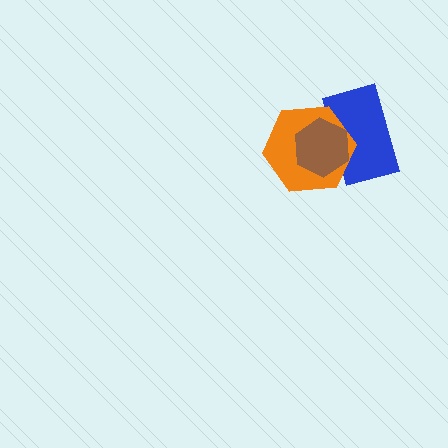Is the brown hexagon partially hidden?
No, no other shape covers it.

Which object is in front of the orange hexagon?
The brown hexagon is in front of the orange hexagon.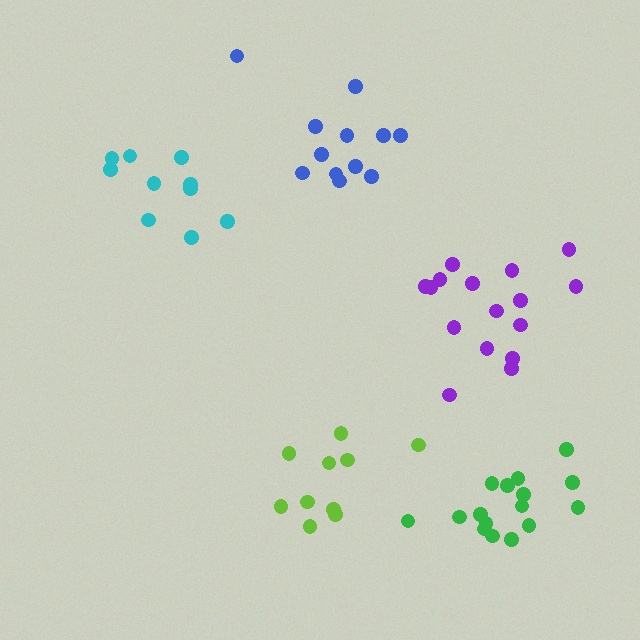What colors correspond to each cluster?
The clusters are colored: blue, purple, green, lime, cyan.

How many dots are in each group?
Group 1: 12 dots, Group 2: 16 dots, Group 3: 16 dots, Group 4: 10 dots, Group 5: 10 dots (64 total).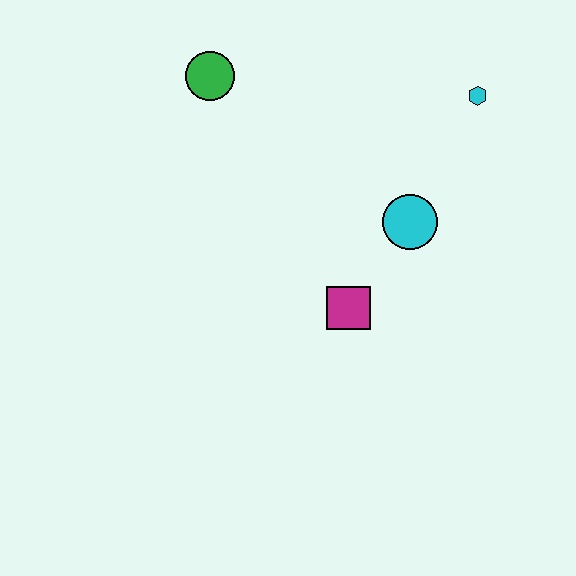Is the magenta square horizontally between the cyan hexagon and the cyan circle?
No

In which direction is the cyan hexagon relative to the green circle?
The cyan hexagon is to the right of the green circle.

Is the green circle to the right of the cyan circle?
No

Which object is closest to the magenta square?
The cyan circle is closest to the magenta square.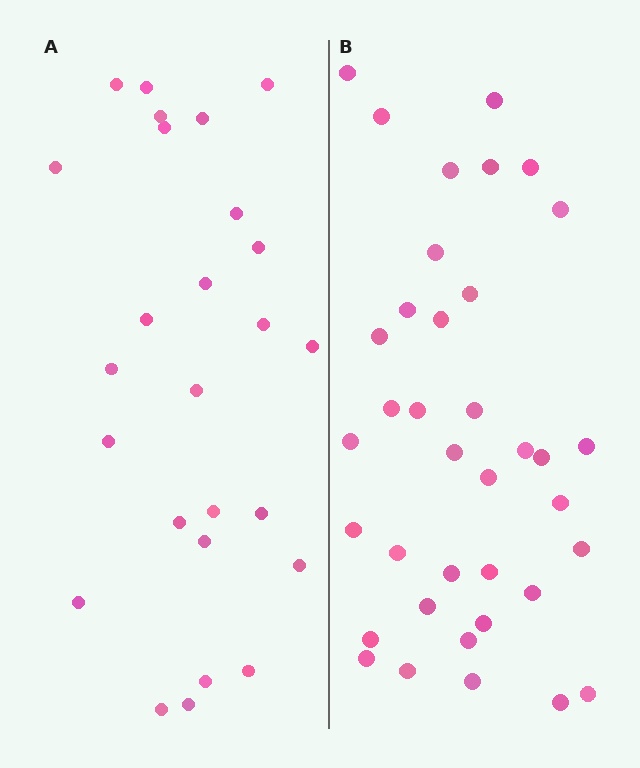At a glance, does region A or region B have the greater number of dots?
Region B (the right region) has more dots.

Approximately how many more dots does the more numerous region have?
Region B has roughly 12 or so more dots than region A.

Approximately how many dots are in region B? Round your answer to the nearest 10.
About 40 dots. (The exact count is 37, which rounds to 40.)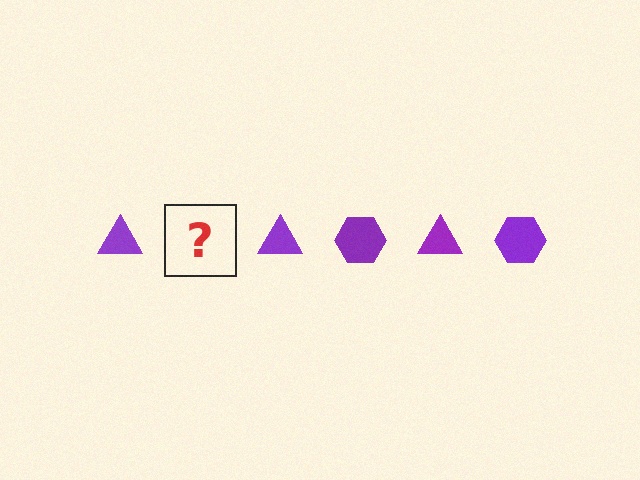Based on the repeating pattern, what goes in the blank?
The blank should be a purple hexagon.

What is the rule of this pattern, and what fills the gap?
The rule is that the pattern cycles through triangle, hexagon shapes in purple. The gap should be filled with a purple hexagon.